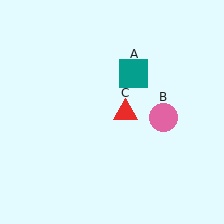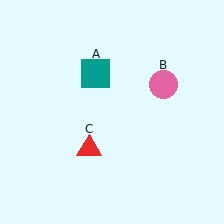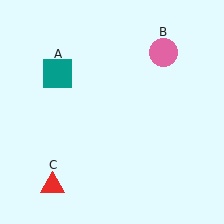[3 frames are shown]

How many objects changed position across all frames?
3 objects changed position: teal square (object A), pink circle (object B), red triangle (object C).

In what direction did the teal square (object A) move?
The teal square (object A) moved left.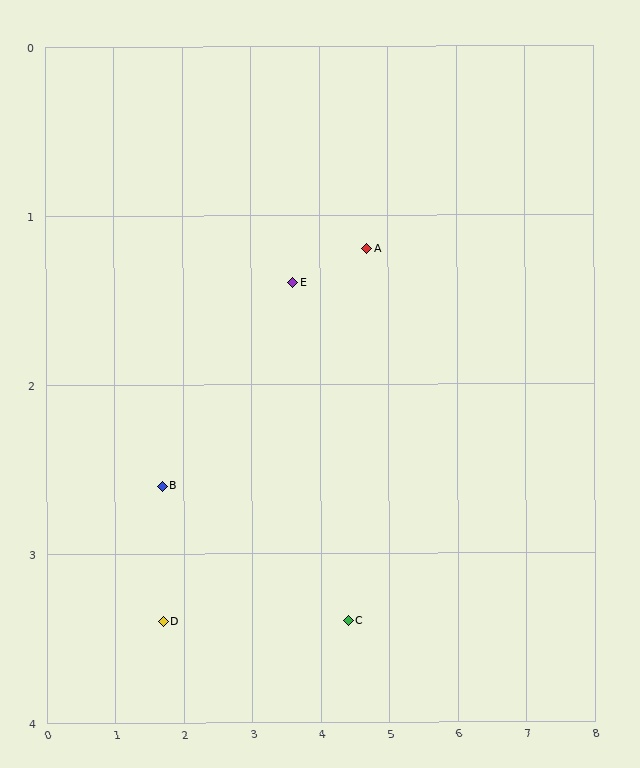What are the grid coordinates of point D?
Point D is at approximately (1.7, 3.4).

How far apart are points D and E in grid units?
Points D and E are about 2.8 grid units apart.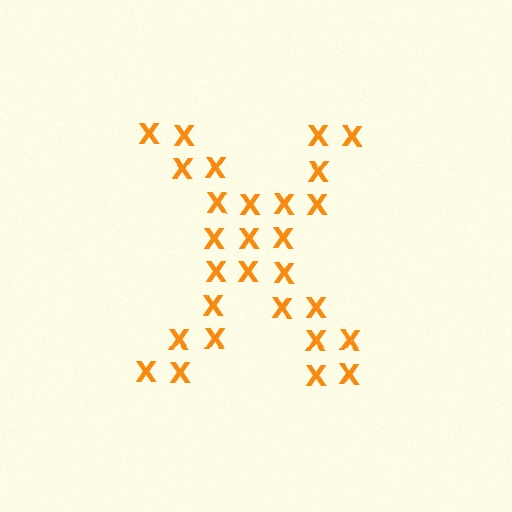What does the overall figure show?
The overall figure shows the letter X.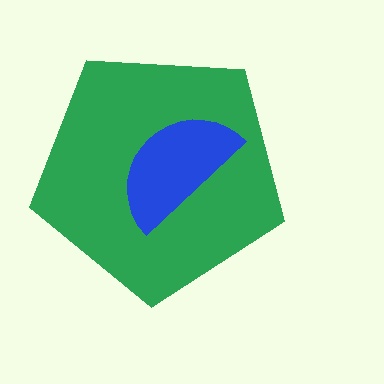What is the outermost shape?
The green pentagon.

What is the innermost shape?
The blue semicircle.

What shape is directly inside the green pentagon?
The blue semicircle.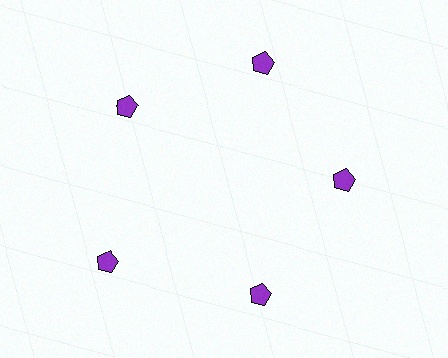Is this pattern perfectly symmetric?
No. The 5 purple pentagons are arranged in a ring, but one element near the 8 o'clock position is pushed outward from the center, breaking the 5-fold rotational symmetry.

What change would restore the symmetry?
The symmetry would be restored by moving it inward, back onto the ring so that all 5 pentagons sit at equal angles and equal distance from the center.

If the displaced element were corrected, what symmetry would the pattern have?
It would have 5-fold rotational symmetry — the pattern would map onto itself every 72 degrees.